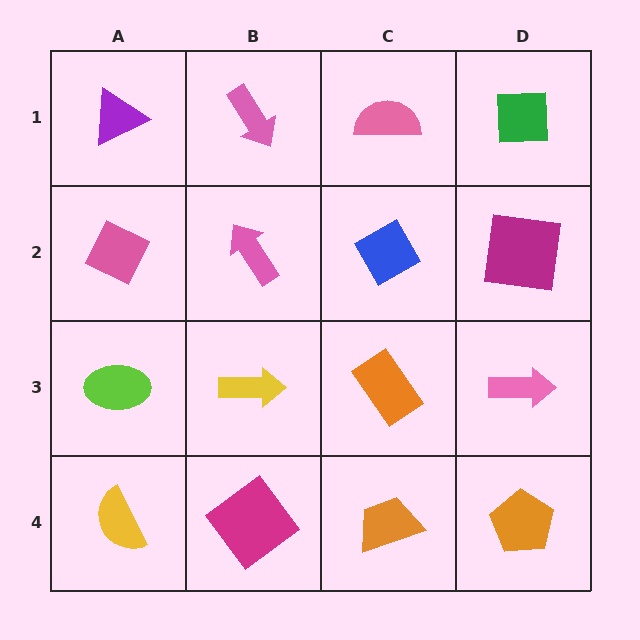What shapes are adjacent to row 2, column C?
A pink semicircle (row 1, column C), an orange rectangle (row 3, column C), a pink arrow (row 2, column B), a magenta square (row 2, column D).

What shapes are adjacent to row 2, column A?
A purple triangle (row 1, column A), a lime ellipse (row 3, column A), a pink arrow (row 2, column B).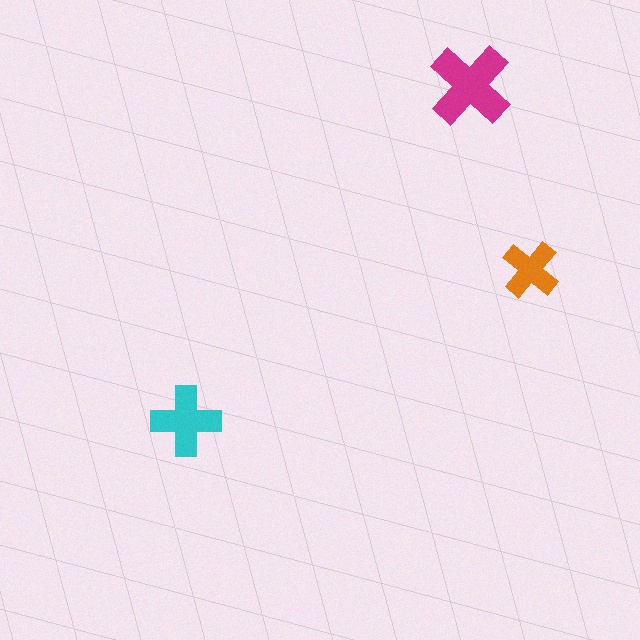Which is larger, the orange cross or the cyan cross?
The cyan one.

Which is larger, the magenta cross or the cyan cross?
The magenta one.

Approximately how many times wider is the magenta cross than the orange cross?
About 1.5 times wider.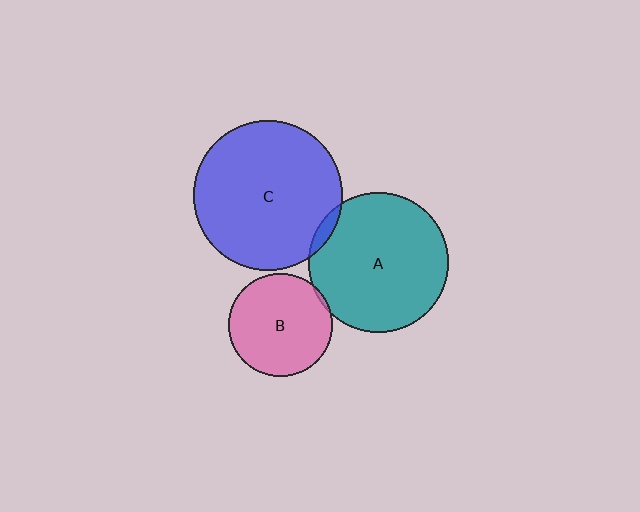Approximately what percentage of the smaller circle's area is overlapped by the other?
Approximately 5%.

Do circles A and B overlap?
Yes.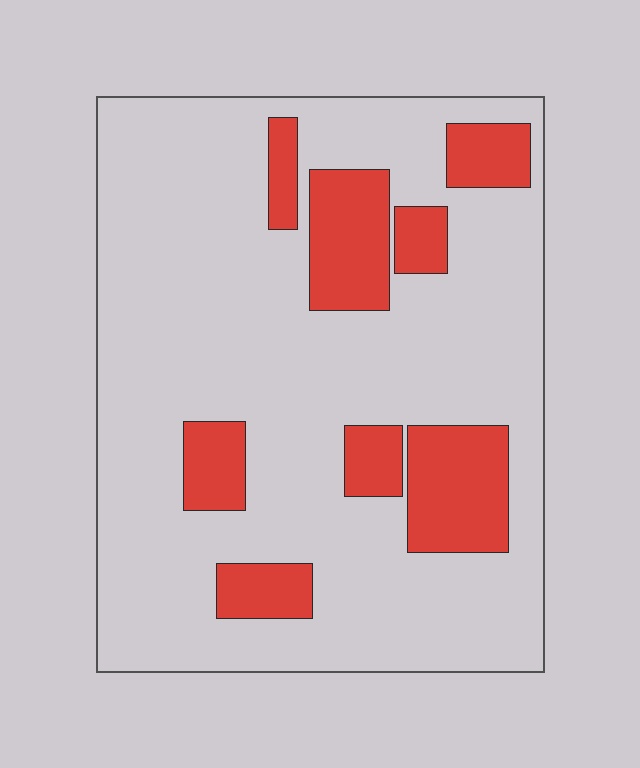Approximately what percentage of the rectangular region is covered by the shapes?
Approximately 20%.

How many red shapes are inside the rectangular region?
8.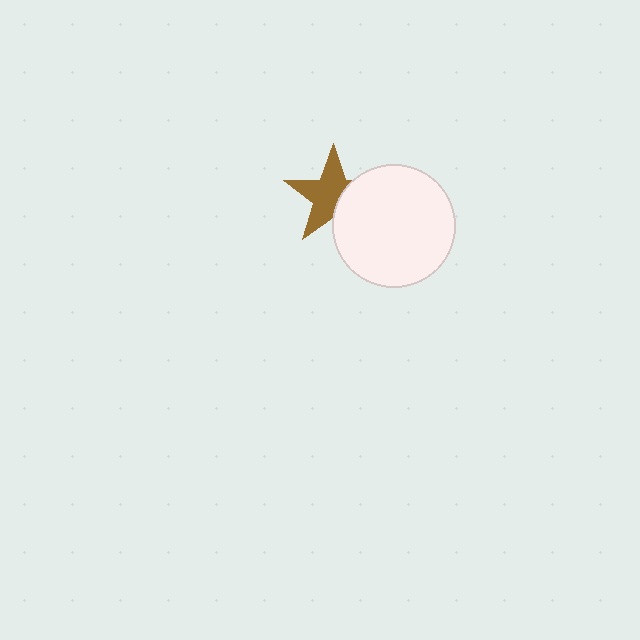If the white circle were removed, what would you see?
You would see the complete brown star.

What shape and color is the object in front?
The object in front is a white circle.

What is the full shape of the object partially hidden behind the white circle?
The partially hidden object is a brown star.